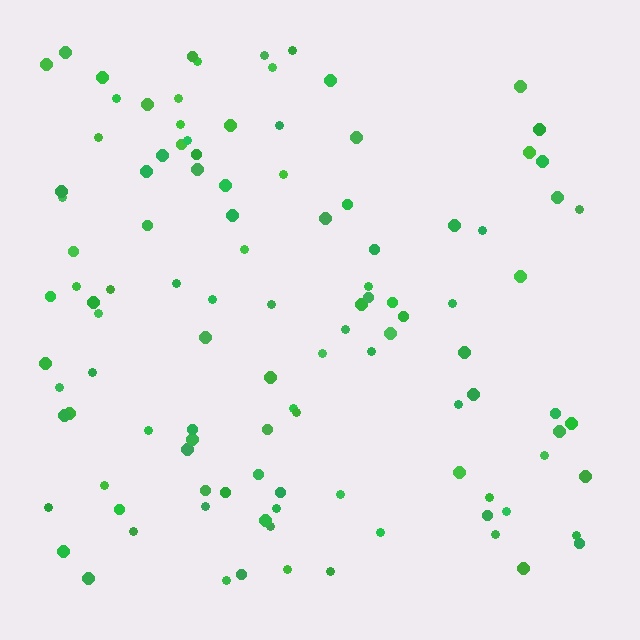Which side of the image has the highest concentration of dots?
The left.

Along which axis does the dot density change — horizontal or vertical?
Horizontal.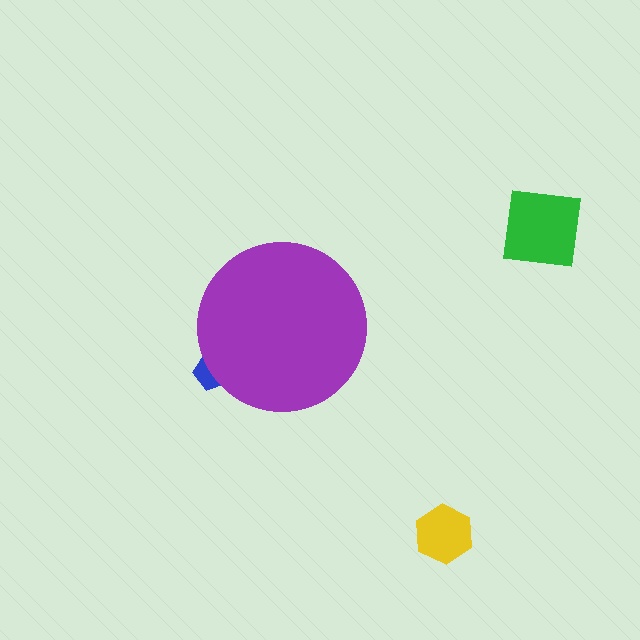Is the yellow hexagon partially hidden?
No, the yellow hexagon is fully visible.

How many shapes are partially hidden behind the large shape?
1 shape is partially hidden.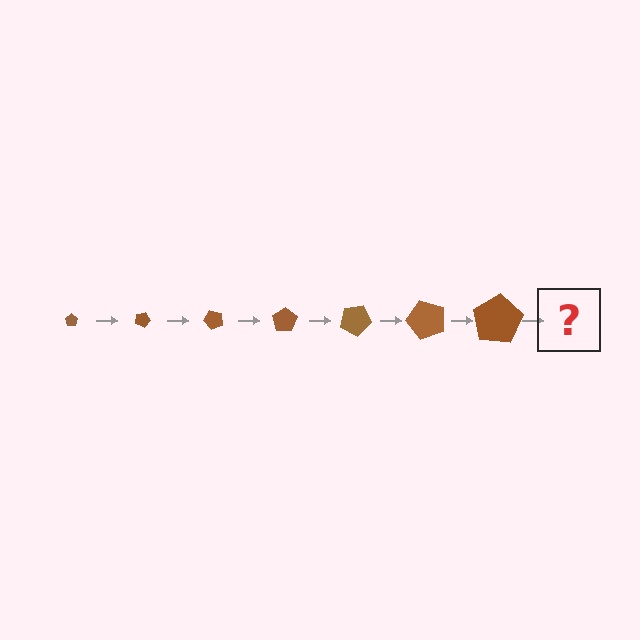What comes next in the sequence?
The next element should be a pentagon, larger than the previous one and rotated 175 degrees from the start.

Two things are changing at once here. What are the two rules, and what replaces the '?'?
The two rules are that the pentagon grows larger each step and it rotates 25 degrees each step. The '?' should be a pentagon, larger than the previous one and rotated 175 degrees from the start.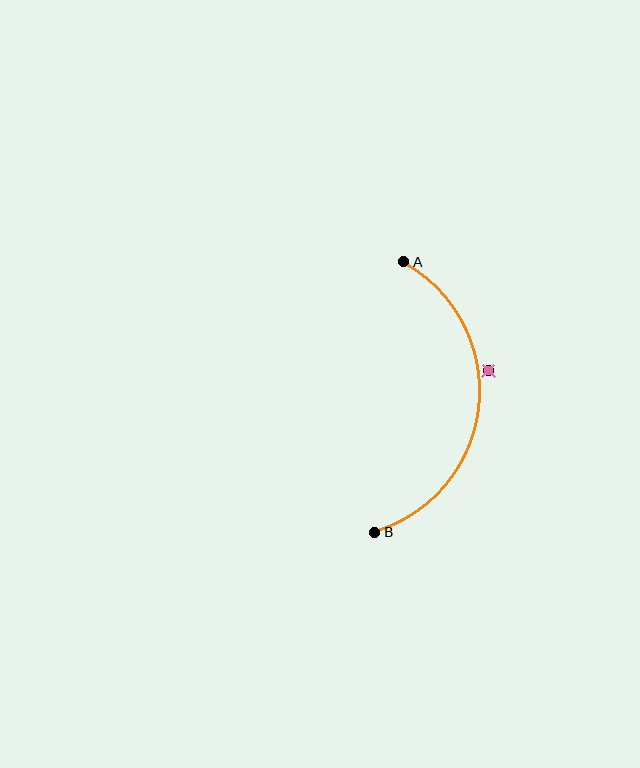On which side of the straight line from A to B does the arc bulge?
The arc bulges to the right of the straight line connecting A and B.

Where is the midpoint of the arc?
The arc midpoint is the point on the curve farthest from the straight line joining A and B. It sits to the right of that line.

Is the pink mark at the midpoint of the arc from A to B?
No — the pink mark does not lie on the arc at all. It sits slightly outside the curve.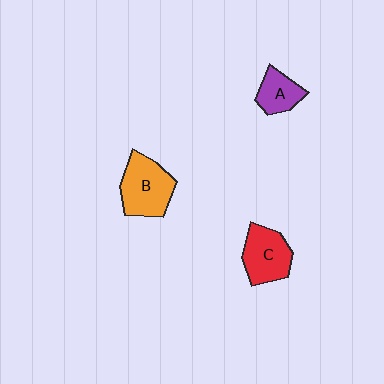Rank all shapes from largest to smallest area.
From largest to smallest: B (orange), C (red), A (purple).